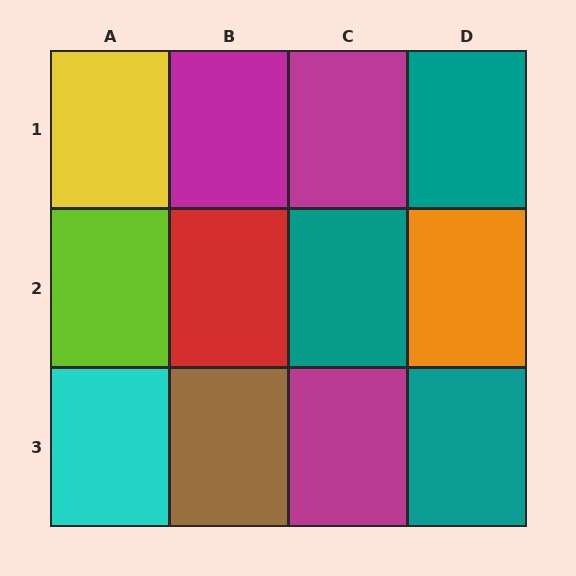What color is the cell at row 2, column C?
Teal.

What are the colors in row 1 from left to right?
Yellow, magenta, magenta, teal.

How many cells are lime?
1 cell is lime.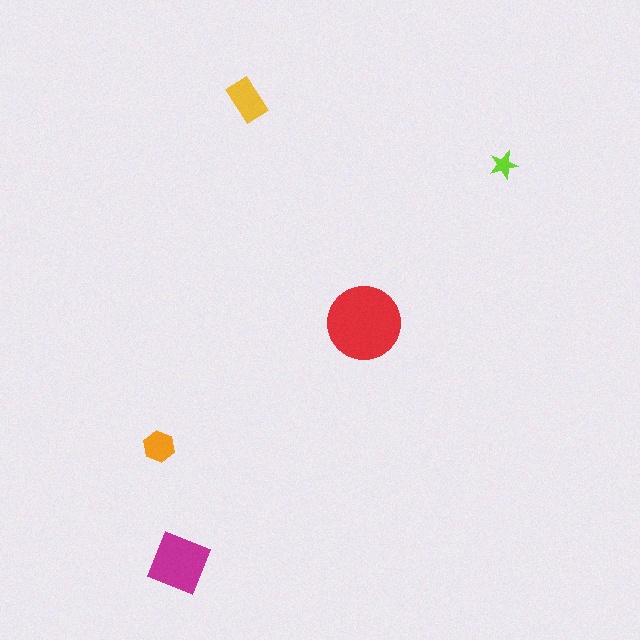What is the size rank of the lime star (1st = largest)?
5th.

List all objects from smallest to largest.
The lime star, the orange hexagon, the yellow rectangle, the magenta square, the red circle.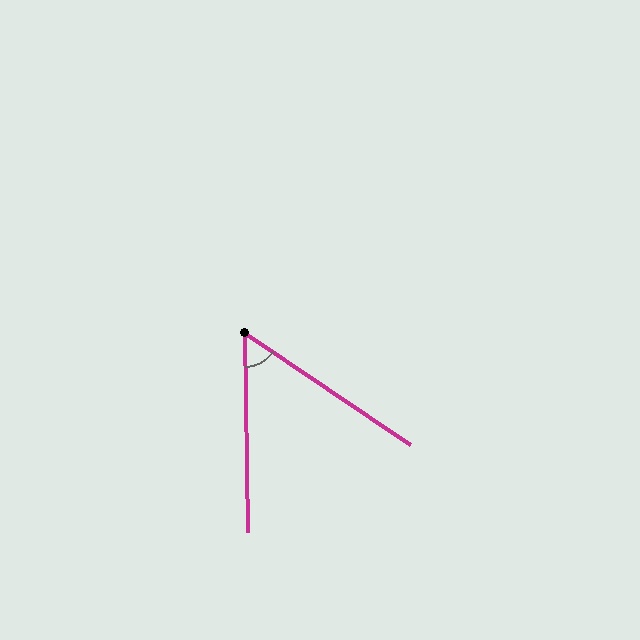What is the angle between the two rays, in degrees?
Approximately 55 degrees.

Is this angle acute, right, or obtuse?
It is acute.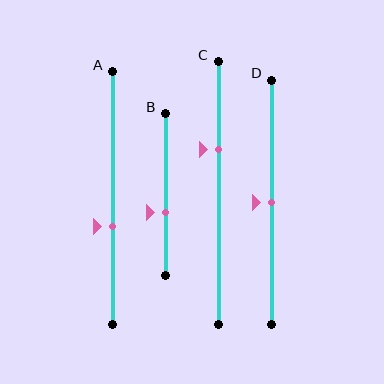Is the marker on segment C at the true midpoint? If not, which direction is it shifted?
No, the marker on segment C is shifted upward by about 16% of the segment length.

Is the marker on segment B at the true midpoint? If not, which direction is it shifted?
No, the marker on segment B is shifted downward by about 11% of the segment length.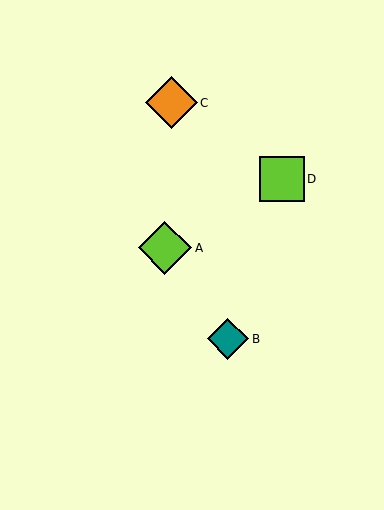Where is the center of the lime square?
The center of the lime square is at (282, 179).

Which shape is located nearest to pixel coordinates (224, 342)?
The teal diamond (labeled B) at (228, 339) is nearest to that location.